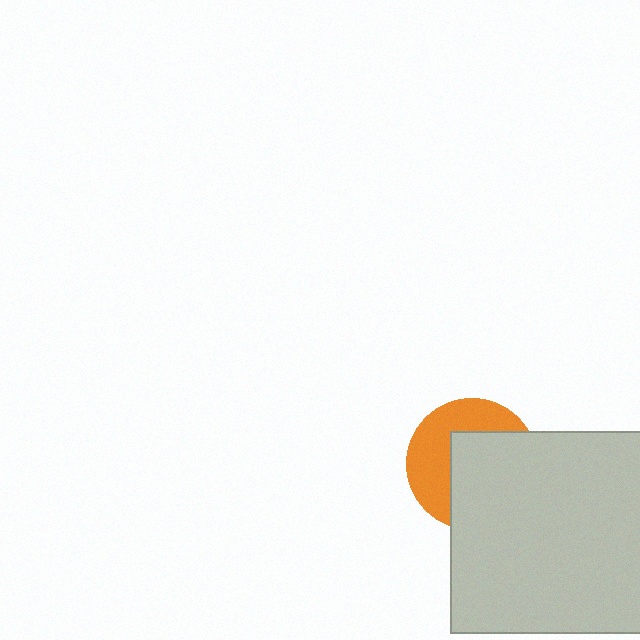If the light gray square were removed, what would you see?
You would see the complete orange circle.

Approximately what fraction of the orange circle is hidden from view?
Roughly 56% of the orange circle is hidden behind the light gray square.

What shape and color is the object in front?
The object in front is a light gray square.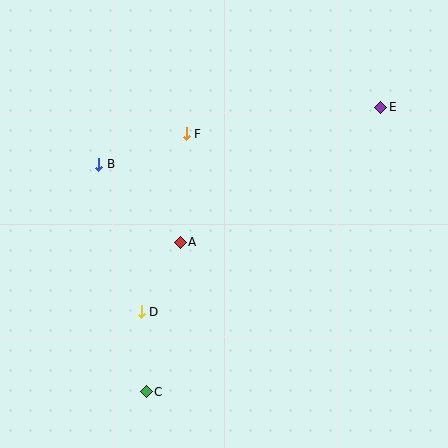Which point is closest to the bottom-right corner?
Point C is closest to the bottom-right corner.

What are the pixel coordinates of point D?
Point D is at (141, 312).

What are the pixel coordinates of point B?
Point B is at (99, 164).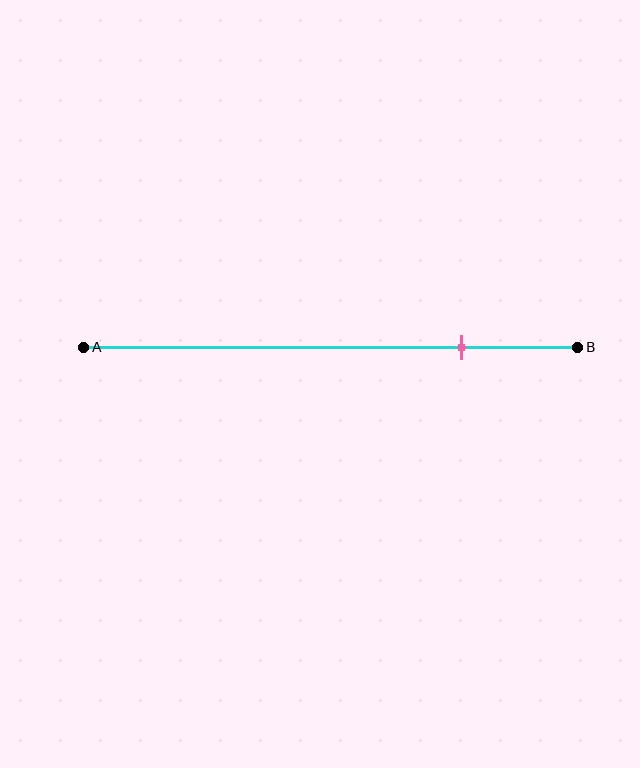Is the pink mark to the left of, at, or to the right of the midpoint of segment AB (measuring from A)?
The pink mark is to the right of the midpoint of segment AB.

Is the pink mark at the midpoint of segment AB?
No, the mark is at about 75% from A, not at the 50% midpoint.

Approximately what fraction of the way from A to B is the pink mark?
The pink mark is approximately 75% of the way from A to B.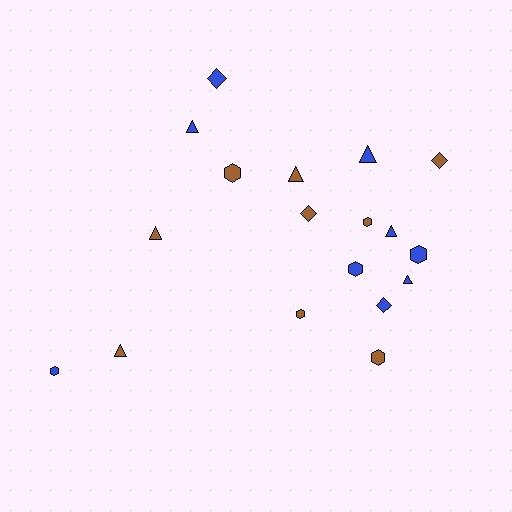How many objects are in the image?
There are 18 objects.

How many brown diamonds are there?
There are 2 brown diamonds.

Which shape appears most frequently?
Hexagon, with 7 objects.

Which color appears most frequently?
Blue, with 9 objects.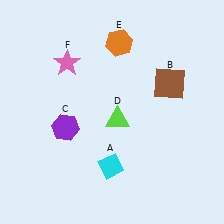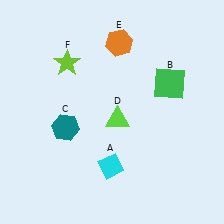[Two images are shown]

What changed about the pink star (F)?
In Image 1, F is pink. In Image 2, it changed to lime.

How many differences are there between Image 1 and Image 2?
There are 3 differences between the two images.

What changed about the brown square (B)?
In Image 1, B is brown. In Image 2, it changed to green.